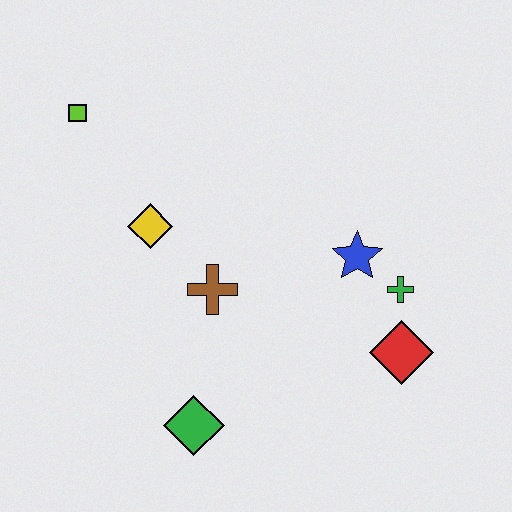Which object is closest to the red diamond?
The green cross is closest to the red diamond.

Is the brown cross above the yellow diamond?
No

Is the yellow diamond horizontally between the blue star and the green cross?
No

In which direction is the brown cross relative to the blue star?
The brown cross is to the left of the blue star.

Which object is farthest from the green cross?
The lime square is farthest from the green cross.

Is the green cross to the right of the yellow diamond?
Yes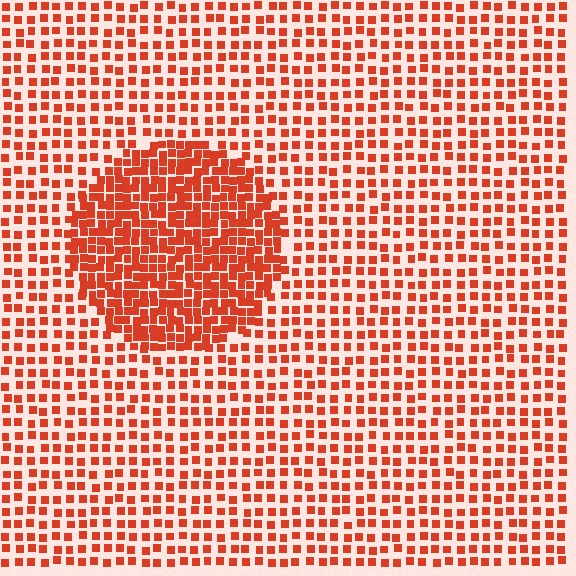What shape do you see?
I see a circle.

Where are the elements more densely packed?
The elements are more densely packed inside the circle boundary.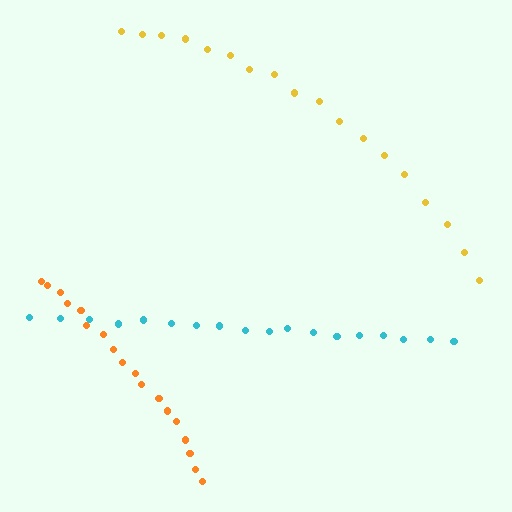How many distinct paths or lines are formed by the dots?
There are 3 distinct paths.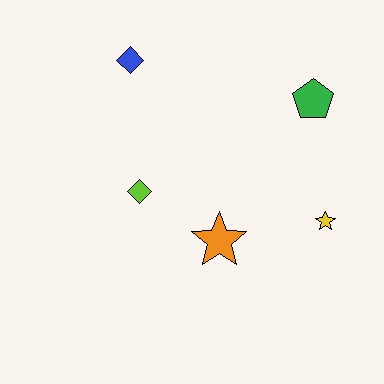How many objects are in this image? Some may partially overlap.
There are 5 objects.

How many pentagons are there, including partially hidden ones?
There is 1 pentagon.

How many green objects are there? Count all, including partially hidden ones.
There is 1 green object.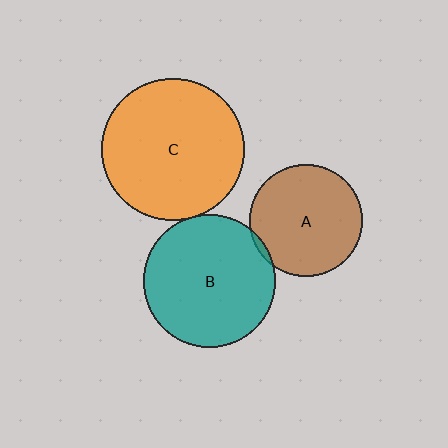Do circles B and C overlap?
Yes.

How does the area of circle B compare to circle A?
Approximately 1.4 times.